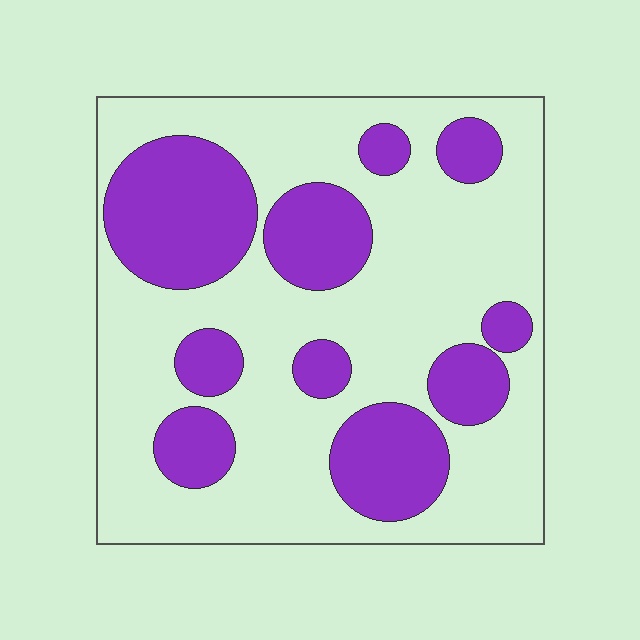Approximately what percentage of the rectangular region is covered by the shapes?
Approximately 30%.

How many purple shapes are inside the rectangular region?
10.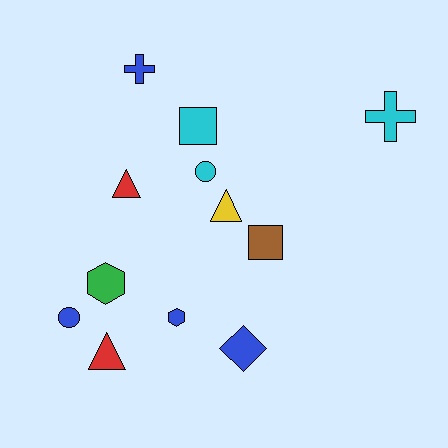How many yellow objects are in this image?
There is 1 yellow object.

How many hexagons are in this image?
There are 2 hexagons.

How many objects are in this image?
There are 12 objects.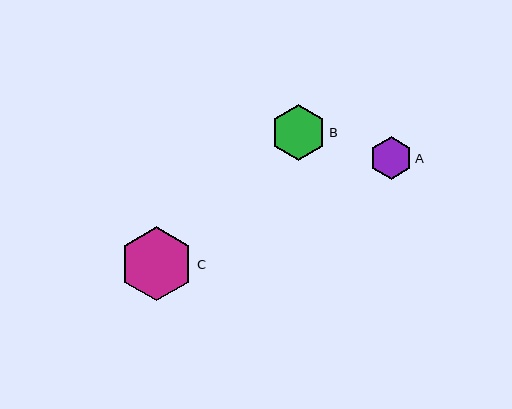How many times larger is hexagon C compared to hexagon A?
Hexagon C is approximately 1.7 times the size of hexagon A.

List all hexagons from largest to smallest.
From largest to smallest: C, B, A.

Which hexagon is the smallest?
Hexagon A is the smallest with a size of approximately 43 pixels.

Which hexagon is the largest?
Hexagon C is the largest with a size of approximately 74 pixels.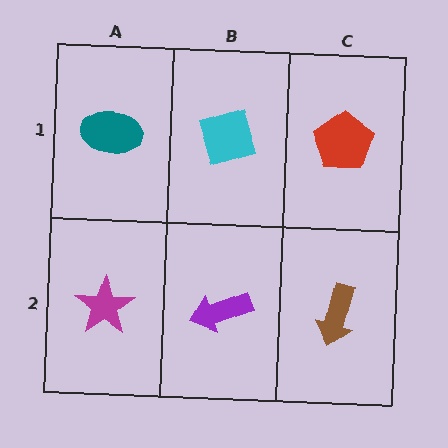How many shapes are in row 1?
3 shapes.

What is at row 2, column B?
A purple arrow.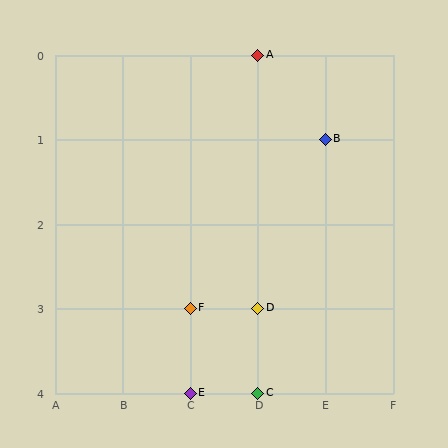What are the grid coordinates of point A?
Point A is at grid coordinates (D, 0).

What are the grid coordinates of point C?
Point C is at grid coordinates (D, 4).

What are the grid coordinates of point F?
Point F is at grid coordinates (C, 3).